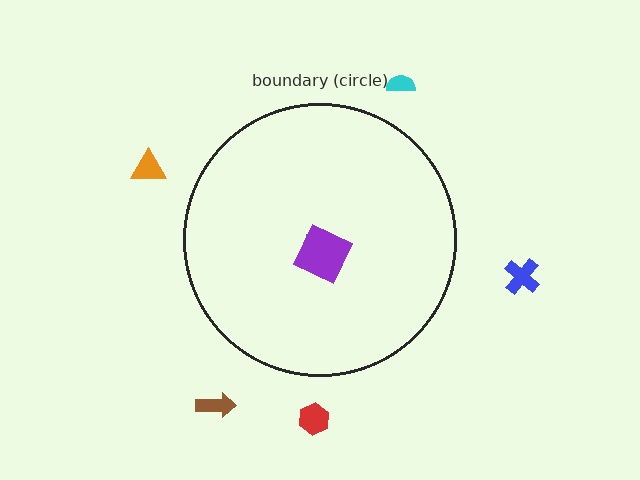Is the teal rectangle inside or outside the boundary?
Inside.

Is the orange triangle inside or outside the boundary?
Outside.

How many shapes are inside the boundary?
2 inside, 5 outside.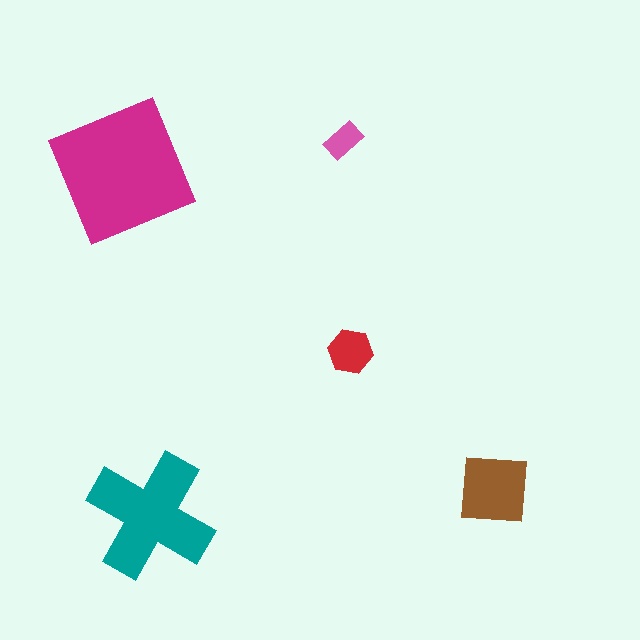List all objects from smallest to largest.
The pink rectangle, the red hexagon, the brown square, the teal cross, the magenta square.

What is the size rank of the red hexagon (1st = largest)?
4th.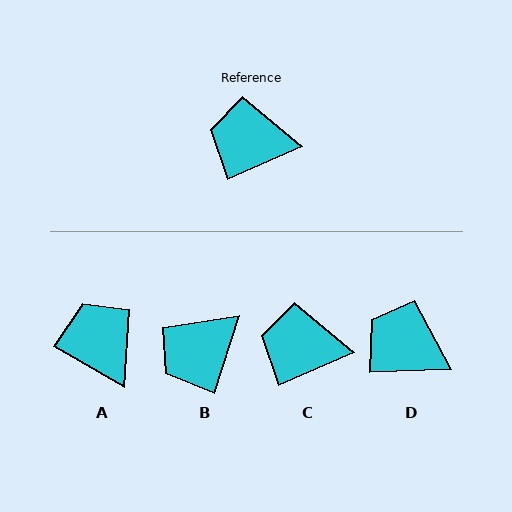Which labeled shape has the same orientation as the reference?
C.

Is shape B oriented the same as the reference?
No, it is off by about 48 degrees.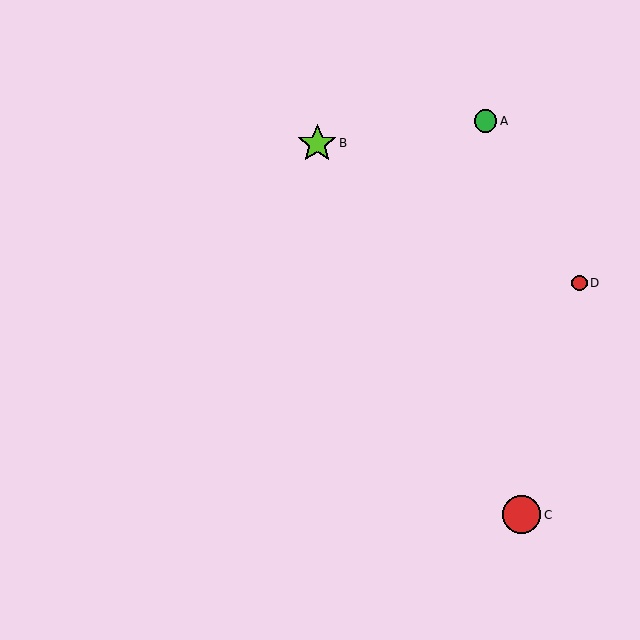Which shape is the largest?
The lime star (labeled B) is the largest.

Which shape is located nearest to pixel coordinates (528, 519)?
The red circle (labeled C) at (522, 515) is nearest to that location.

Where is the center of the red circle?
The center of the red circle is at (522, 515).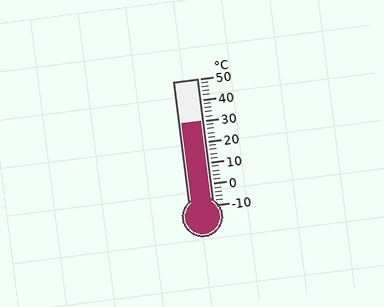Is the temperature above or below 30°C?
The temperature is at 30°C.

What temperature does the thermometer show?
The thermometer shows approximately 30°C.